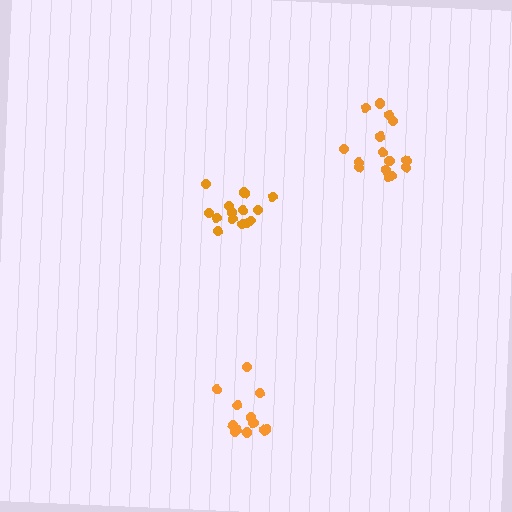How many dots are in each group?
Group 1: 13 dots, Group 2: 15 dots, Group 3: 14 dots (42 total).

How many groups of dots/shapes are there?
There are 3 groups.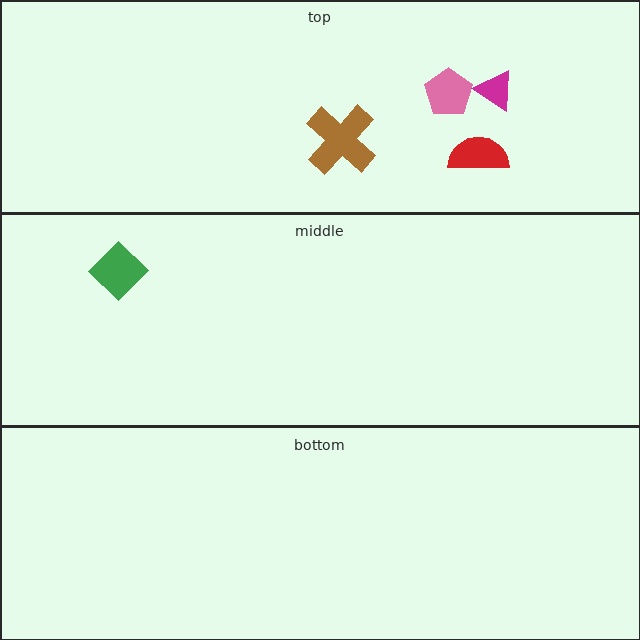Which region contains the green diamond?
The middle region.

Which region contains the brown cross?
The top region.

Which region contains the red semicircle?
The top region.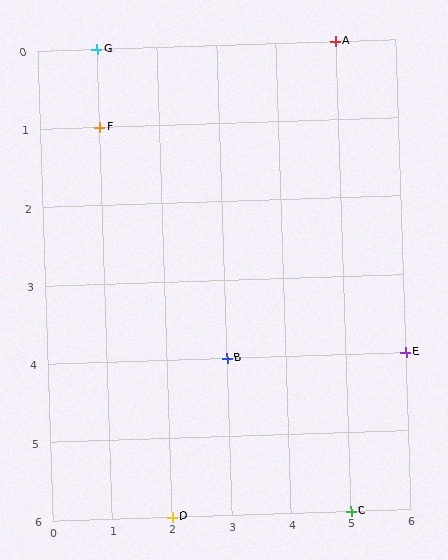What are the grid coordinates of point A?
Point A is at grid coordinates (5, 0).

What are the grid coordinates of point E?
Point E is at grid coordinates (6, 4).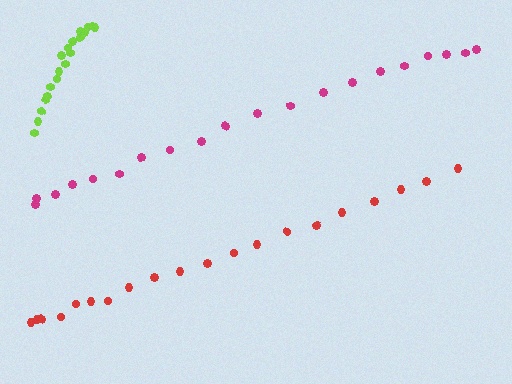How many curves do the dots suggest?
There are 3 distinct paths.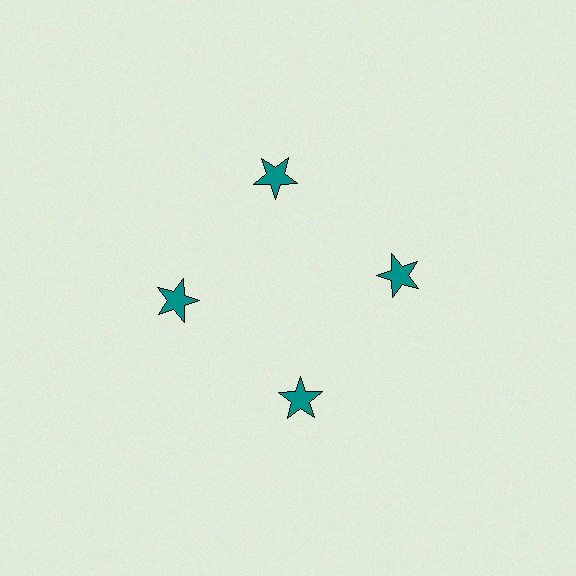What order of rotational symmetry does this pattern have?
This pattern has 4-fold rotational symmetry.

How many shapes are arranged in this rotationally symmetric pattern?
There are 4 shapes, arranged in 4 groups of 1.